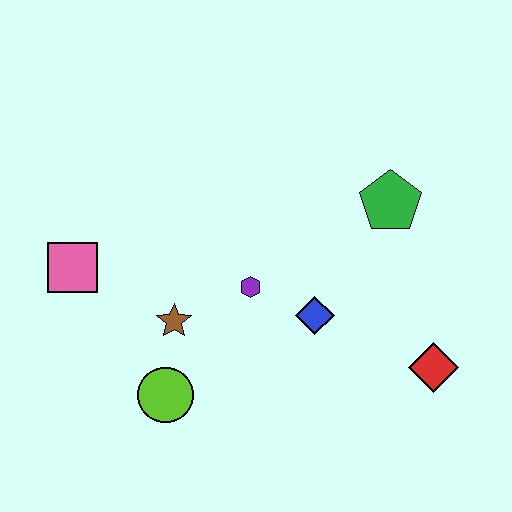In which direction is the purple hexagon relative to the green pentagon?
The purple hexagon is to the left of the green pentagon.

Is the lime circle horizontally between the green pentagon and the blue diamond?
No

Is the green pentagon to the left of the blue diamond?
No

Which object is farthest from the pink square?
The red diamond is farthest from the pink square.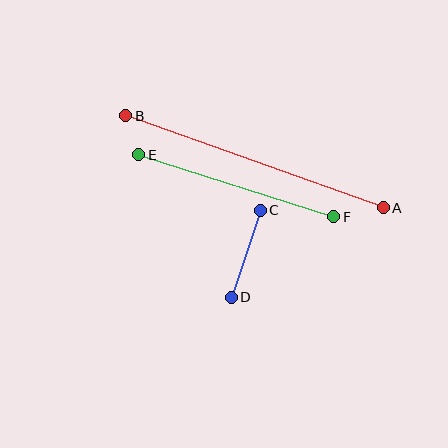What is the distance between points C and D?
The distance is approximately 92 pixels.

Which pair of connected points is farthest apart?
Points A and B are farthest apart.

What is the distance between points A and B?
The distance is approximately 274 pixels.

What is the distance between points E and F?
The distance is approximately 205 pixels.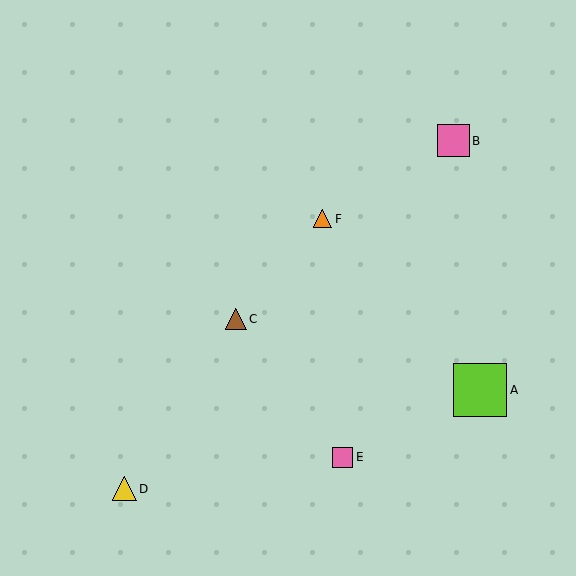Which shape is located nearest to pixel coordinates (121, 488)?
The yellow triangle (labeled D) at (124, 489) is nearest to that location.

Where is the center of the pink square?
The center of the pink square is at (343, 457).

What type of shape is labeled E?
Shape E is a pink square.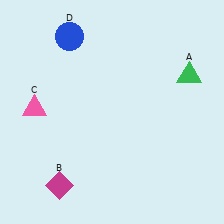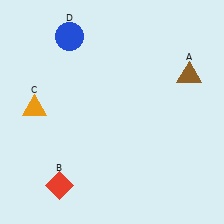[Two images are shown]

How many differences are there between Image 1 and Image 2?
There are 3 differences between the two images.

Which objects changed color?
A changed from green to brown. B changed from magenta to red. C changed from pink to orange.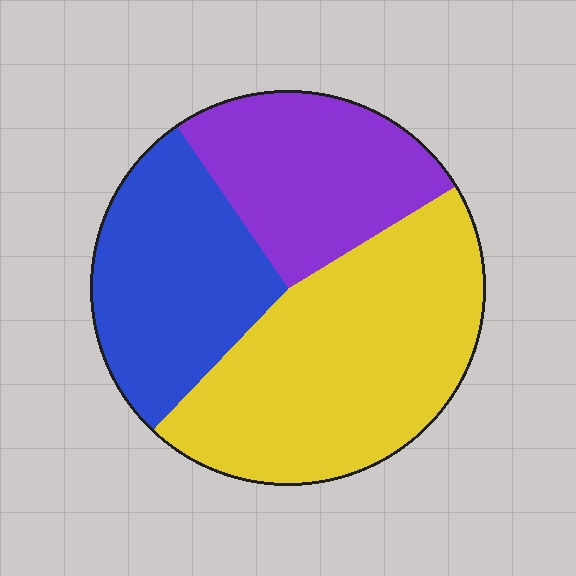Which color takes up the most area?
Yellow, at roughly 45%.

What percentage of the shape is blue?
Blue takes up about one quarter (1/4) of the shape.